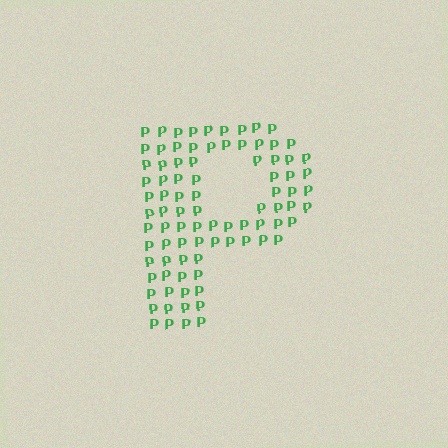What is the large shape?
The large shape is the letter P.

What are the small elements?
The small elements are letter P's.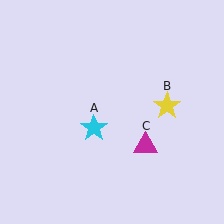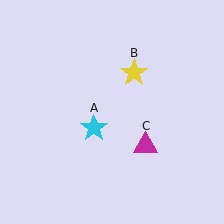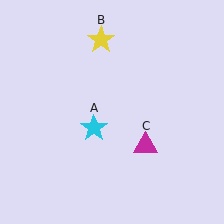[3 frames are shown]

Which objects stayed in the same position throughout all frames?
Cyan star (object A) and magenta triangle (object C) remained stationary.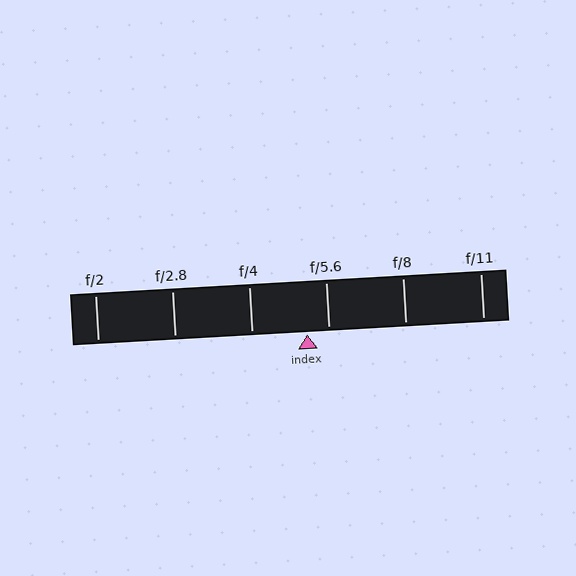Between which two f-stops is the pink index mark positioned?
The index mark is between f/4 and f/5.6.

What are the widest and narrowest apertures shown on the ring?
The widest aperture shown is f/2 and the narrowest is f/11.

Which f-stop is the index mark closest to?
The index mark is closest to f/5.6.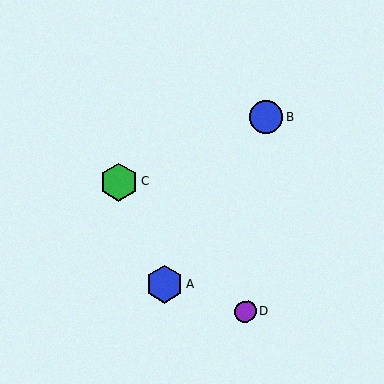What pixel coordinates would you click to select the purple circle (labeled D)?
Click at (246, 312) to select the purple circle D.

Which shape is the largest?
The blue hexagon (labeled A) is the largest.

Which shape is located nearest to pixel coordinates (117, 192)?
The green hexagon (labeled C) at (119, 182) is nearest to that location.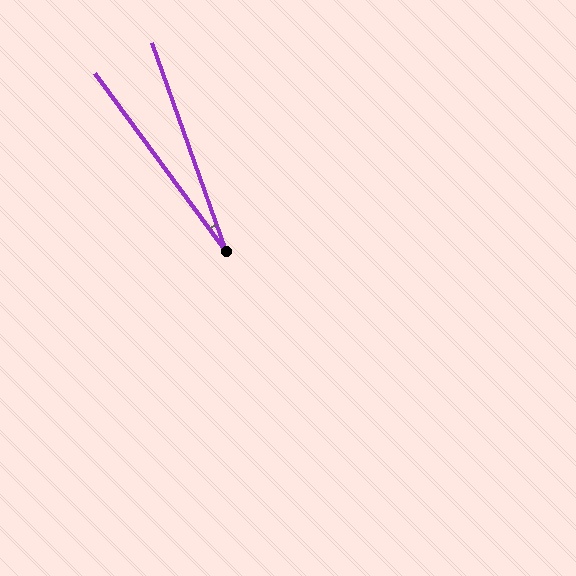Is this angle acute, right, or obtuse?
It is acute.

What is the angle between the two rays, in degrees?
Approximately 17 degrees.